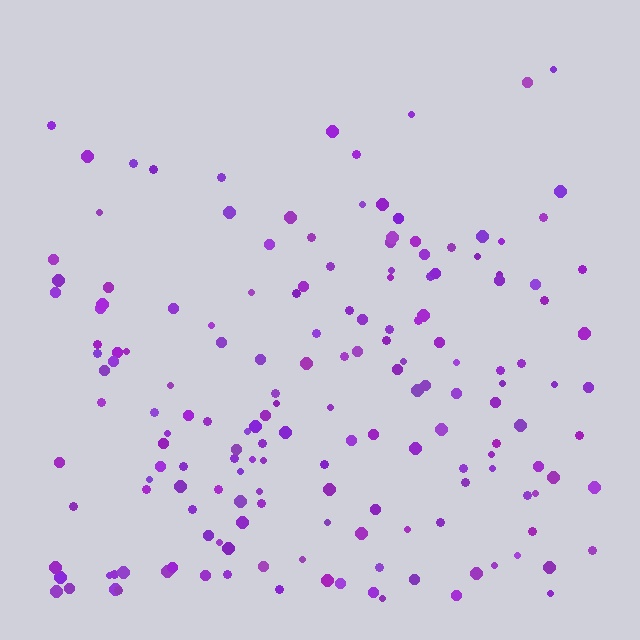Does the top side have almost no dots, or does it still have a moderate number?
Still a moderate number, just noticeably fewer than the bottom.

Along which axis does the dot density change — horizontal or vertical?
Vertical.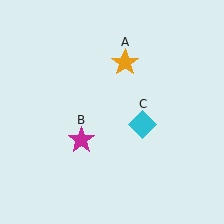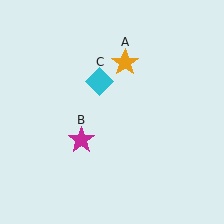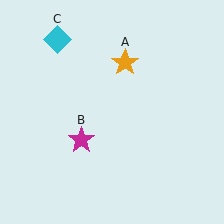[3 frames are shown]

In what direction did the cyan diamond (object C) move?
The cyan diamond (object C) moved up and to the left.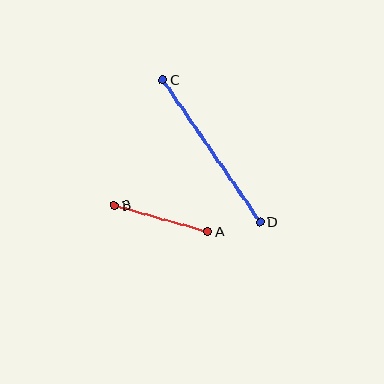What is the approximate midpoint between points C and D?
The midpoint is at approximately (211, 151) pixels.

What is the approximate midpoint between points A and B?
The midpoint is at approximately (161, 219) pixels.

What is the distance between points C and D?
The distance is approximately 173 pixels.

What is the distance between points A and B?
The distance is approximately 97 pixels.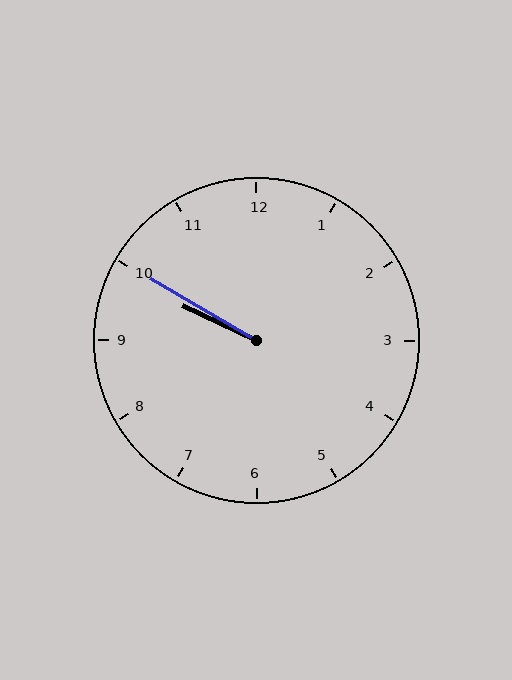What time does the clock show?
9:50.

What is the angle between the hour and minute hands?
Approximately 5 degrees.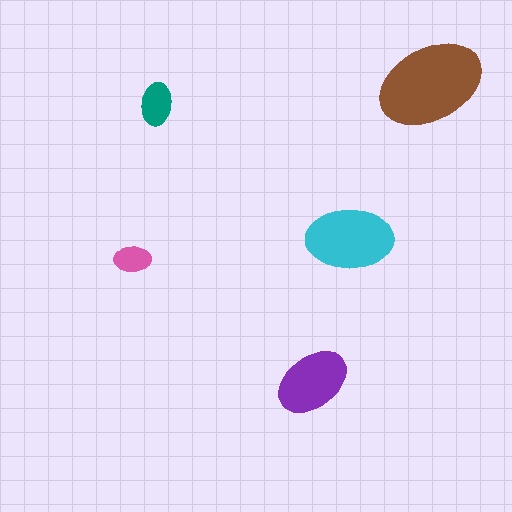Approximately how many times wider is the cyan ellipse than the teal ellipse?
About 2 times wider.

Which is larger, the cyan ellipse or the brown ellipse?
The brown one.